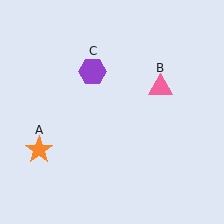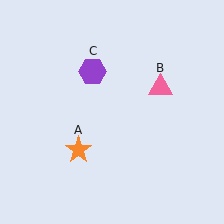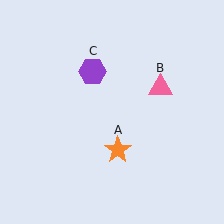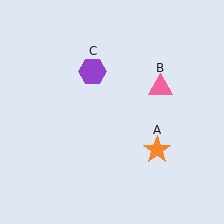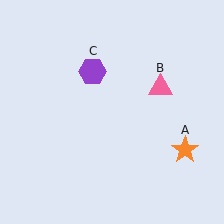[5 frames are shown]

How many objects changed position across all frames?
1 object changed position: orange star (object A).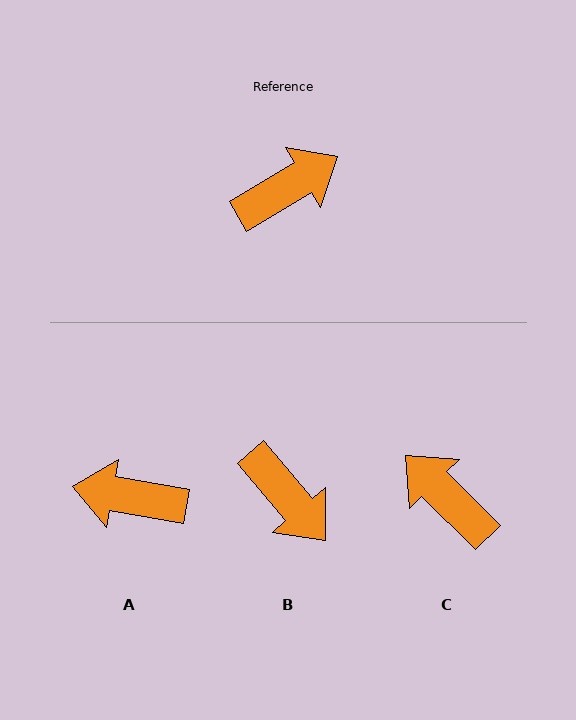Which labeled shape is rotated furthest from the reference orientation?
A, about 139 degrees away.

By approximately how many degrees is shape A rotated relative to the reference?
Approximately 139 degrees counter-clockwise.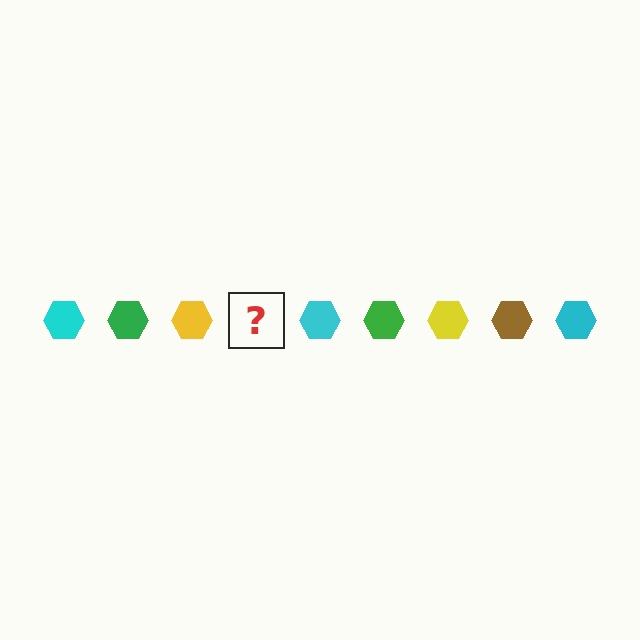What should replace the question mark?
The question mark should be replaced with a brown hexagon.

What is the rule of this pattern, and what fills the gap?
The rule is that the pattern cycles through cyan, green, yellow, brown hexagons. The gap should be filled with a brown hexagon.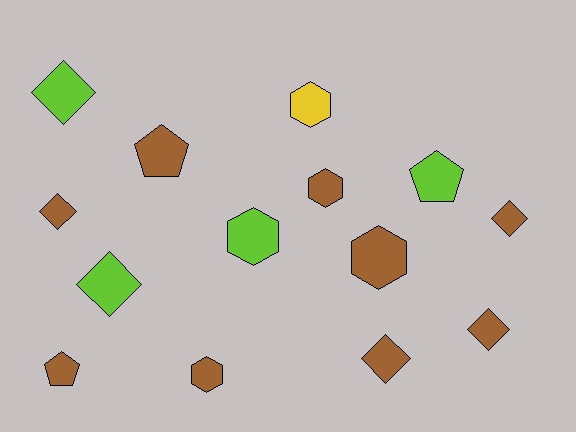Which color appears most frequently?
Brown, with 9 objects.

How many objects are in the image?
There are 14 objects.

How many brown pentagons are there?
There are 2 brown pentagons.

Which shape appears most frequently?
Diamond, with 6 objects.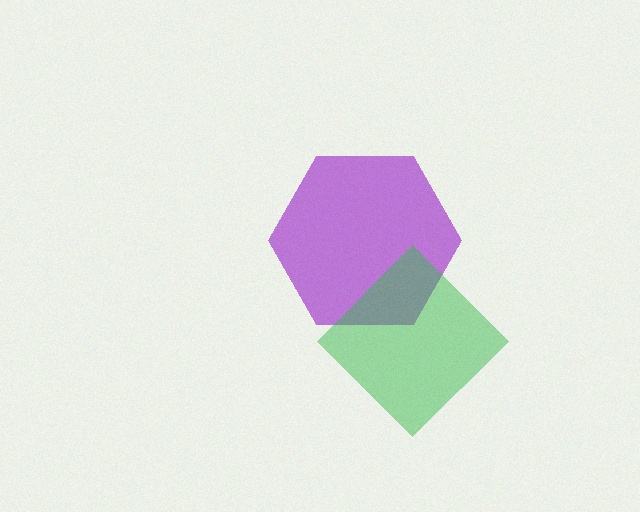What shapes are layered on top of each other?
The layered shapes are: a purple hexagon, a green diamond.